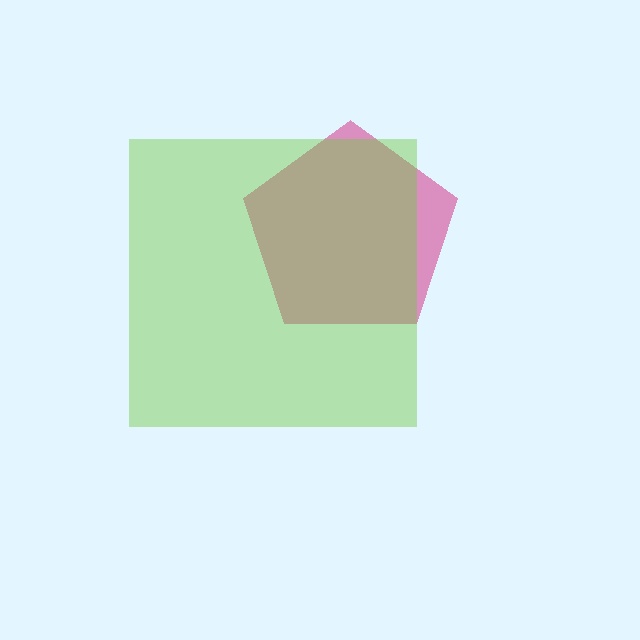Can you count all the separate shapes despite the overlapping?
Yes, there are 2 separate shapes.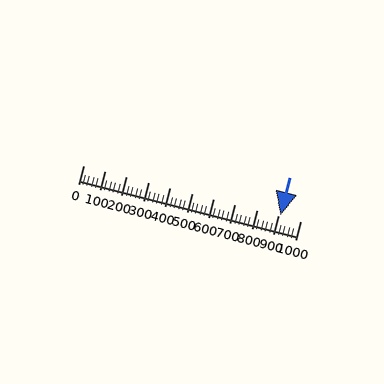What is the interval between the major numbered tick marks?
The major tick marks are spaced 100 units apart.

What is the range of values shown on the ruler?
The ruler shows values from 0 to 1000.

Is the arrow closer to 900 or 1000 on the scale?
The arrow is closer to 900.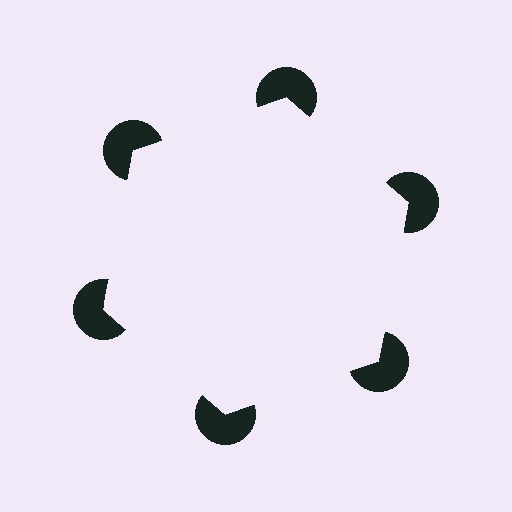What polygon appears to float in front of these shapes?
An illusory hexagon — its edges are inferred from the aligned wedge cuts in the pac-man discs, not physically drawn.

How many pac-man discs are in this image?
There are 6 — one at each vertex of the illusory hexagon.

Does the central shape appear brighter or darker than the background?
It typically appears slightly brighter than the background, even though no actual brightness change is drawn.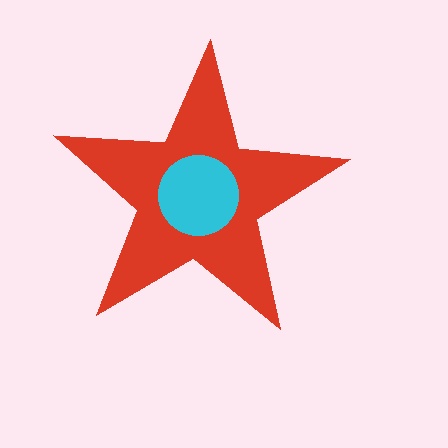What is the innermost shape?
The cyan circle.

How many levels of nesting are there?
2.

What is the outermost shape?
The red star.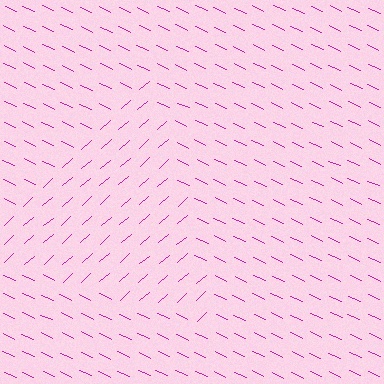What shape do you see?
I see a triangle.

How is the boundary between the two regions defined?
The boundary is defined purely by a change in line orientation (approximately 66 degrees difference). All lines are the same color and thickness.